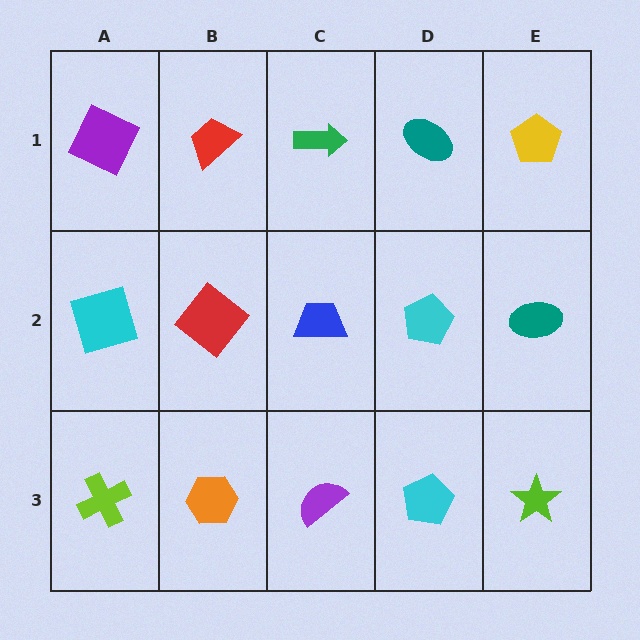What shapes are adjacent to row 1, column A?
A cyan square (row 2, column A), a red trapezoid (row 1, column B).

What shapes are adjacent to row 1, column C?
A blue trapezoid (row 2, column C), a red trapezoid (row 1, column B), a teal ellipse (row 1, column D).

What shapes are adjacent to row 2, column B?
A red trapezoid (row 1, column B), an orange hexagon (row 3, column B), a cyan square (row 2, column A), a blue trapezoid (row 2, column C).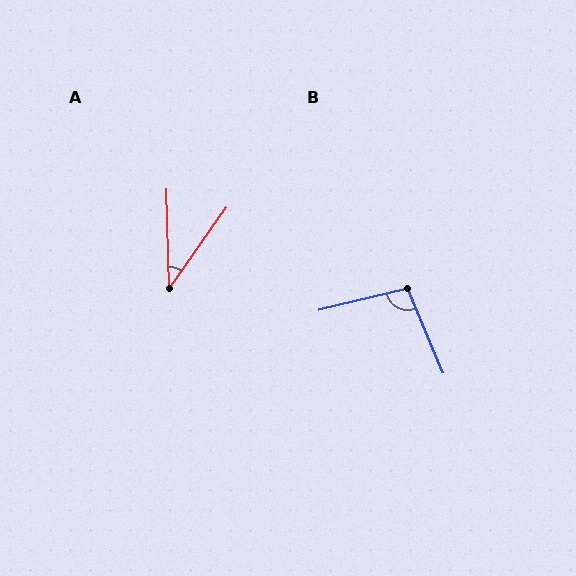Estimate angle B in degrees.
Approximately 99 degrees.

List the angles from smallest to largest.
A (37°), B (99°).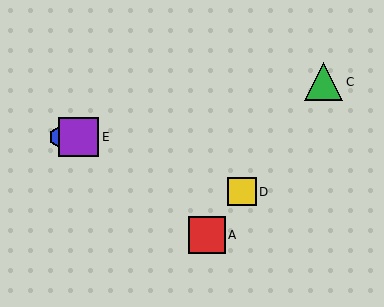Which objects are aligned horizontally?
Objects B, E are aligned horizontally.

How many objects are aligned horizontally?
2 objects (B, E) are aligned horizontally.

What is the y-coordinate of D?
Object D is at y≈192.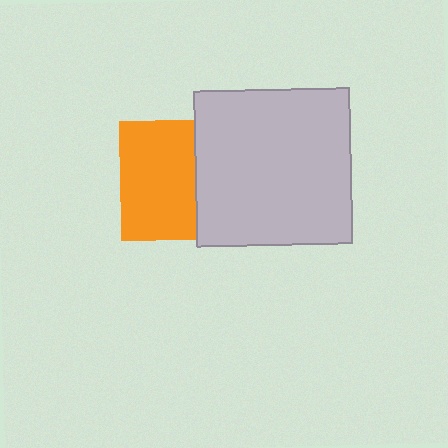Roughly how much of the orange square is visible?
About half of it is visible (roughly 62%).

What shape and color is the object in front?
The object in front is a light gray square.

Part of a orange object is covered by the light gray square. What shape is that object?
It is a square.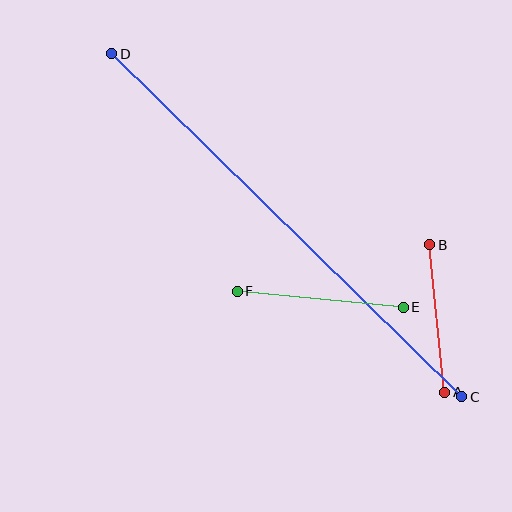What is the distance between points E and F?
The distance is approximately 167 pixels.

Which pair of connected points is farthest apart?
Points C and D are farthest apart.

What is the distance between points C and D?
The distance is approximately 490 pixels.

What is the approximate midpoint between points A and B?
The midpoint is at approximately (437, 318) pixels.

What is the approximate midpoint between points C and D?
The midpoint is at approximately (287, 225) pixels.